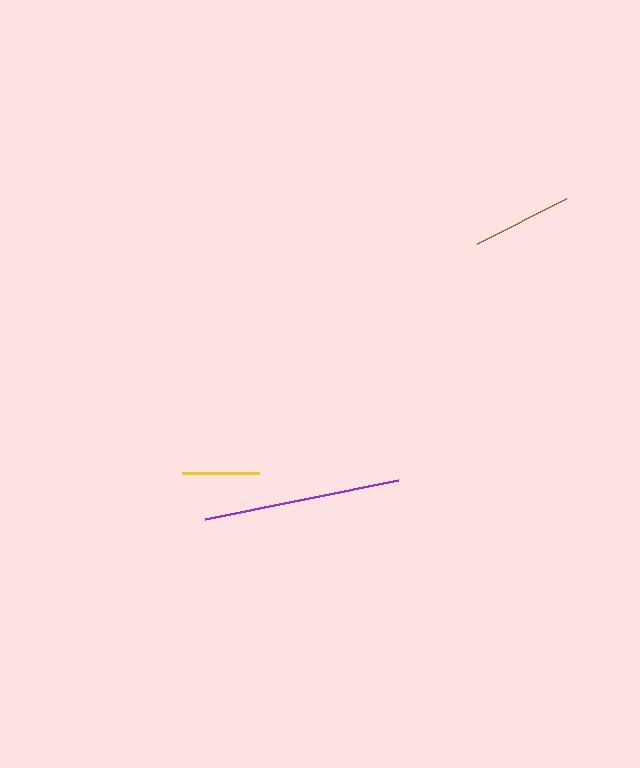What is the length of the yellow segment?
The yellow segment is approximately 78 pixels long.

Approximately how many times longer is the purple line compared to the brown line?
The purple line is approximately 2.0 times the length of the brown line.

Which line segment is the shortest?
The yellow line is the shortest at approximately 78 pixels.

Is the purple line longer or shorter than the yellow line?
The purple line is longer than the yellow line.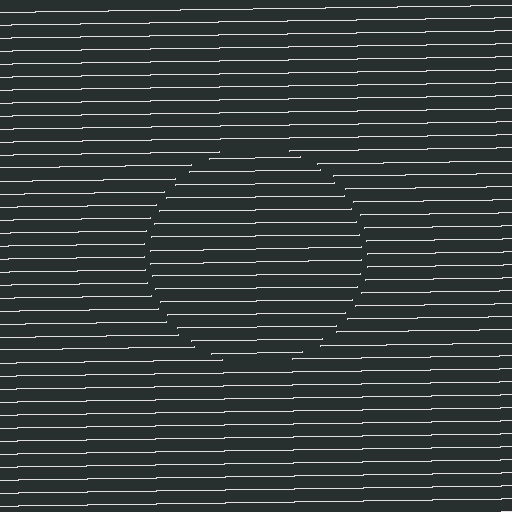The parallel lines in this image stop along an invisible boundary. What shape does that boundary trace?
An illusory circle. The interior of the shape contains the same grating, shifted by half a period — the contour is defined by the phase discontinuity where line-ends from the inner and outer gratings abut.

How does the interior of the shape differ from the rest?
The interior of the shape contains the same grating, shifted by half a period — the contour is defined by the phase discontinuity where line-ends from the inner and outer gratings abut.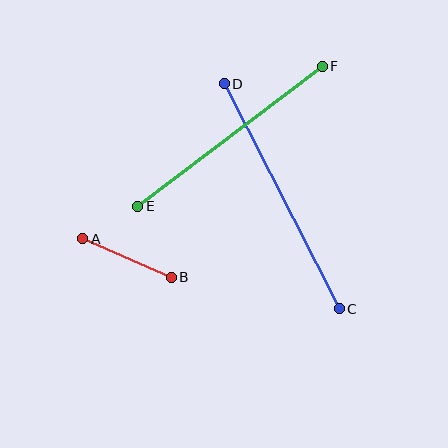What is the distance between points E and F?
The distance is approximately 232 pixels.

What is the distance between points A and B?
The distance is approximately 97 pixels.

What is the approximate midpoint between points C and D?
The midpoint is at approximately (282, 196) pixels.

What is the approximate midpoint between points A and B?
The midpoint is at approximately (127, 258) pixels.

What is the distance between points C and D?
The distance is approximately 253 pixels.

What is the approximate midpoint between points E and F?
The midpoint is at approximately (230, 136) pixels.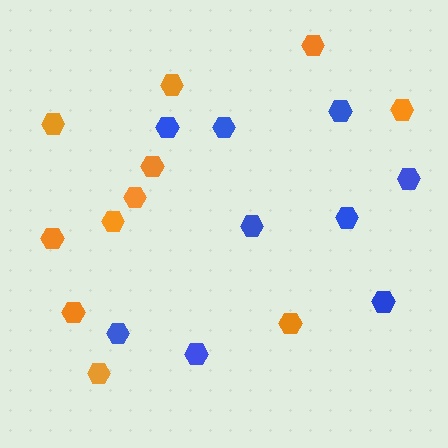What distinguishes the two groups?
There are 2 groups: one group of blue hexagons (9) and one group of orange hexagons (11).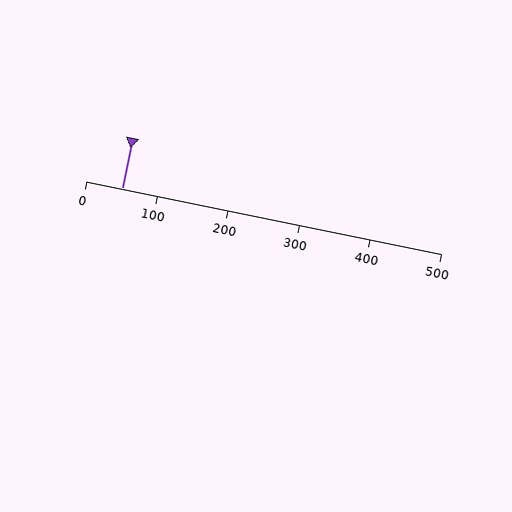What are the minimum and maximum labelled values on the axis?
The axis runs from 0 to 500.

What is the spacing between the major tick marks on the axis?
The major ticks are spaced 100 apart.